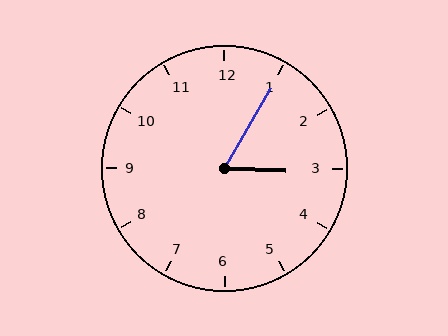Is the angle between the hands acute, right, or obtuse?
It is acute.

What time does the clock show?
3:05.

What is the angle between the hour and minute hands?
Approximately 62 degrees.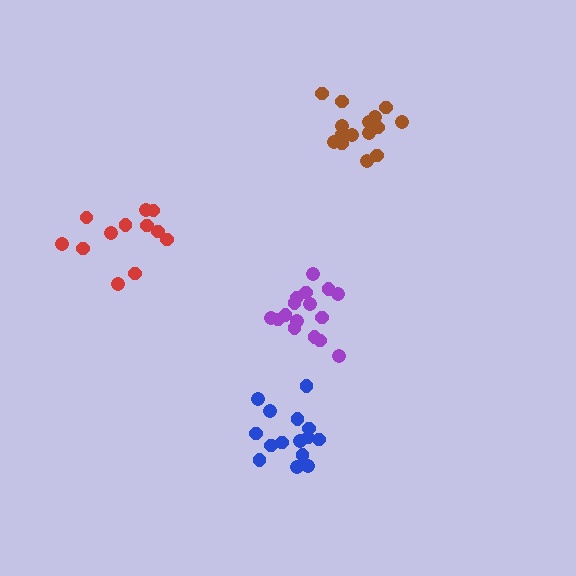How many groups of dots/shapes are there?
There are 4 groups.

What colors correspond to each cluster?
The clusters are colored: brown, red, blue, purple.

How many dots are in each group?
Group 1: 15 dots, Group 2: 12 dots, Group 3: 15 dots, Group 4: 16 dots (58 total).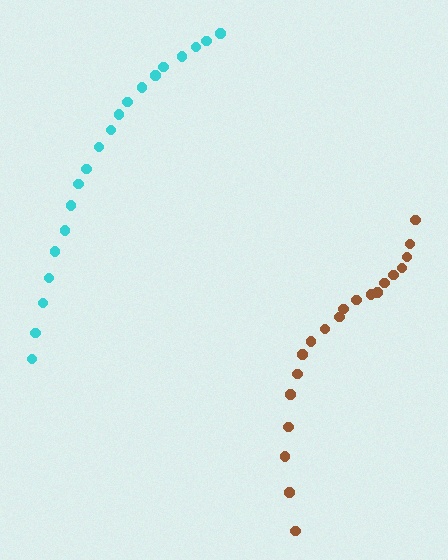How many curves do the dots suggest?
There are 2 distinct paths.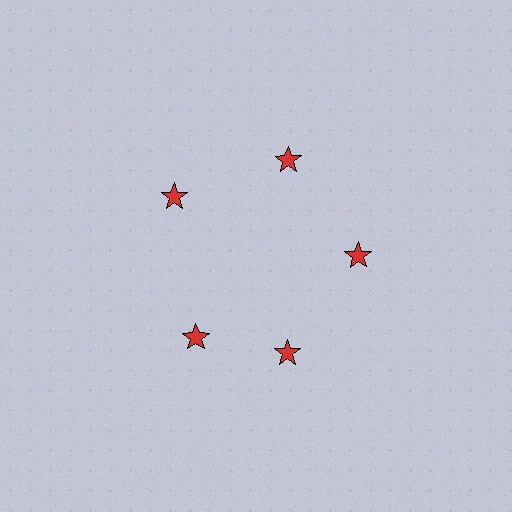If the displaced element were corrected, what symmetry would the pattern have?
It would have 5-fold rotational symmetry — the pattern would map onto itself every 72 degrees.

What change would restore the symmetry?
The symmetry would be restored by rotating it back into even spacing with its neighbors so that all 5 stars sit at equal angles and equal distance from the center.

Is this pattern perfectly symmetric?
No. The 5 red stars are arranged in a ring, but one element near the 8 o'clock position is rotated out of alignment along the ring, breaking the 5-fold rotational symmetry.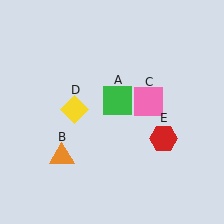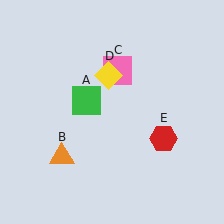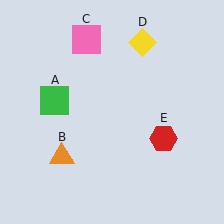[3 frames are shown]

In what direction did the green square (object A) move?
The green square (object A) moved left.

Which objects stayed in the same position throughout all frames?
Orange triangle (object B) and red hexagon (object E) remained stationary.